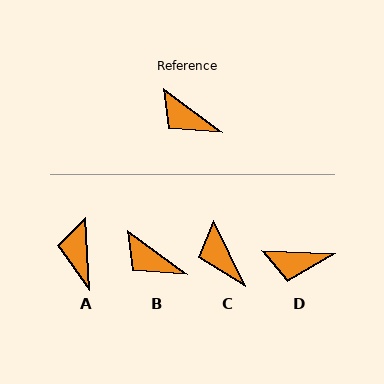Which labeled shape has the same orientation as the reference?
B.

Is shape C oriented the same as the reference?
No, it is off by about 28 degrees.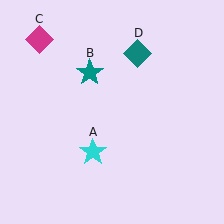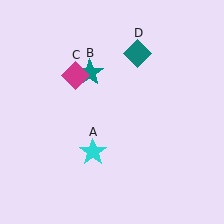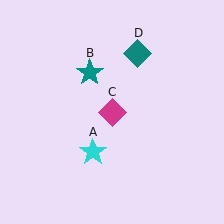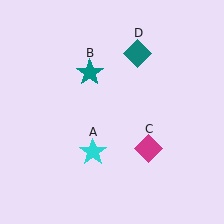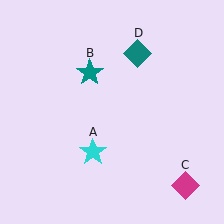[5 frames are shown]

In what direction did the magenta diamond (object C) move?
The magenta diamond (object C) moved down and to the right.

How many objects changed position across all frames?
1 object changed position: magenta diamond (object C).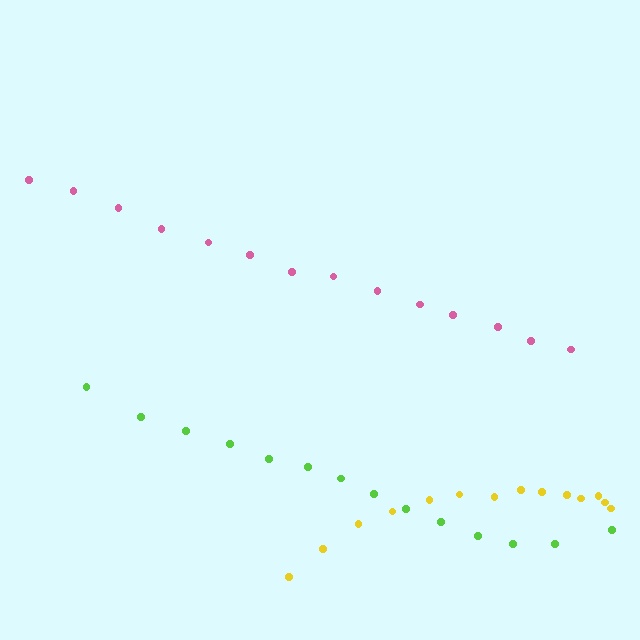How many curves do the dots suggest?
There are 3 distinct paths.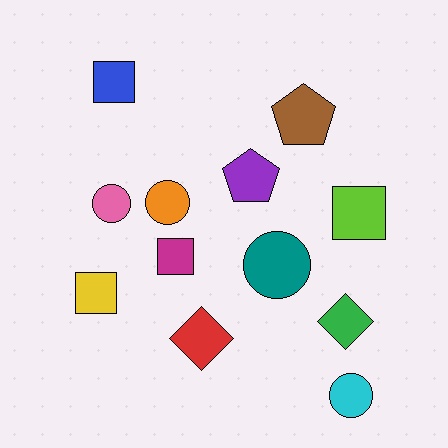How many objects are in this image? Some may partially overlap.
There are 12 objects.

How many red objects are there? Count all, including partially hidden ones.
There is 1 red object.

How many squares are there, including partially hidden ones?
There are 4 squares.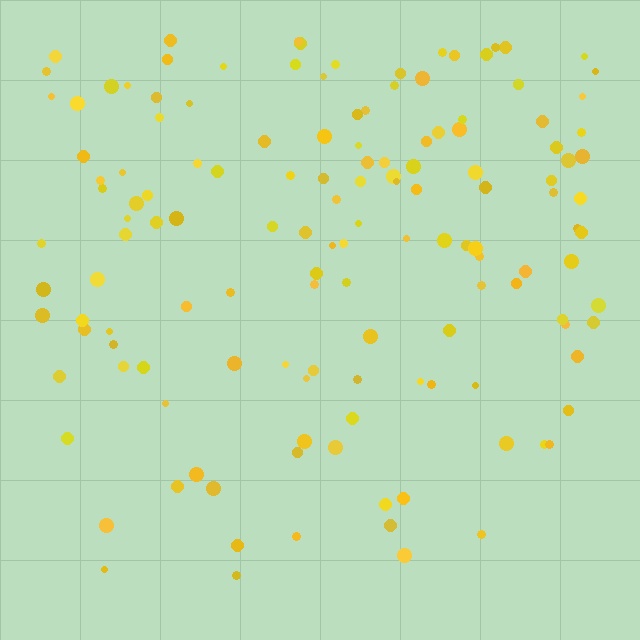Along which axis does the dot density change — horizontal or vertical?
Vertical.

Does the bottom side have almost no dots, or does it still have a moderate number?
Still a moderate number, just noticeably fewer than the top.